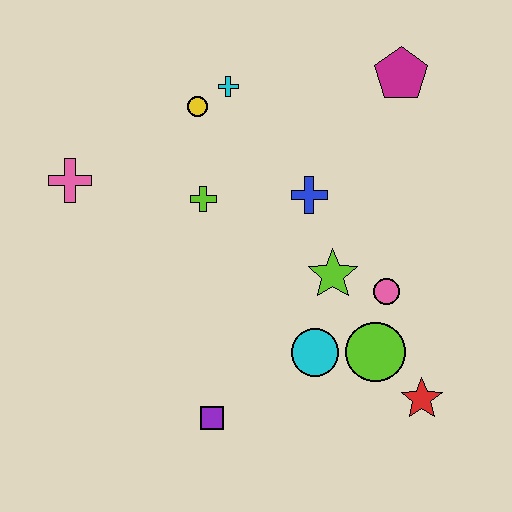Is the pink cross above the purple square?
Yes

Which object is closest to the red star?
The lime circle is closest to the red star.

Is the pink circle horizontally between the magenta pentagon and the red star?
No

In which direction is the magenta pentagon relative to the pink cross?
The magenta pentagon is to the right of the pink cross.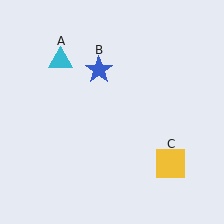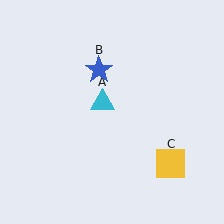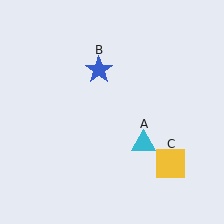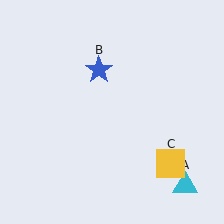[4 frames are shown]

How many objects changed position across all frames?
1 object changed position: cyan triangle (object A).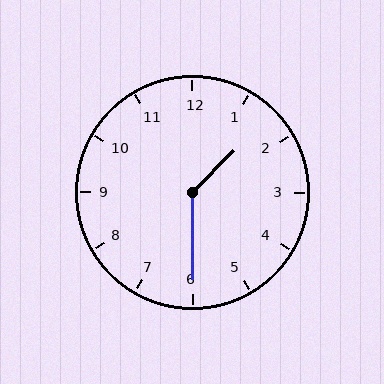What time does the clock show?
1:30.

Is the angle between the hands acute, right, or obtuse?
It is obtuse.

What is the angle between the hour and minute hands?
Approximately 135 degrees.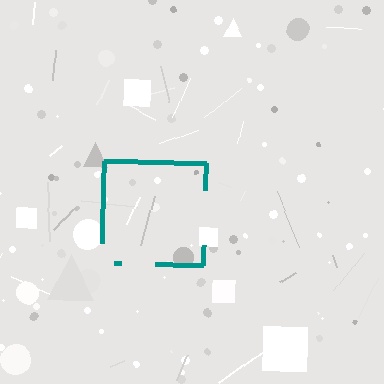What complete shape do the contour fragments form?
The contour fragments form a square.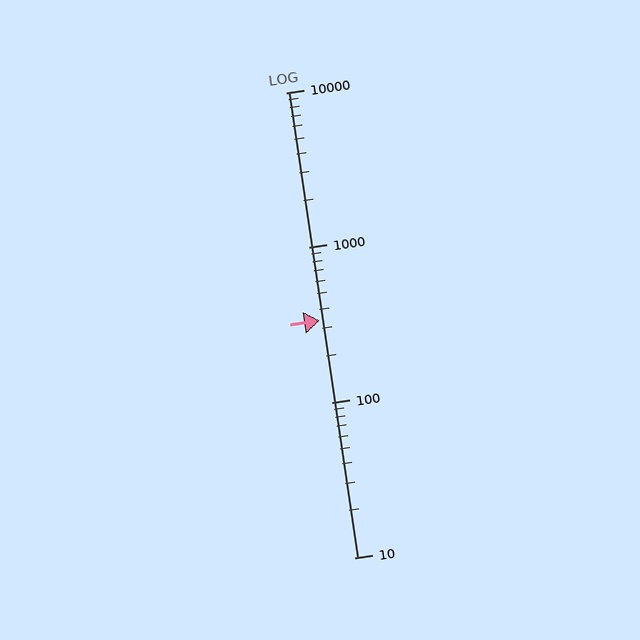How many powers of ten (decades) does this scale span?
The scale spans 3 decades, from 10 to 10000.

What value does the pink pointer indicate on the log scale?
The pointer indicates approximately 340.